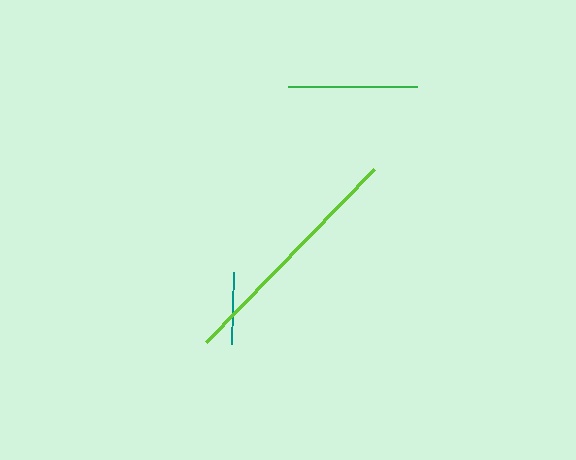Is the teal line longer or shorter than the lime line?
The lime line is longer than the teal line.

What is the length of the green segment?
The green segment is approximately 129 pixels long.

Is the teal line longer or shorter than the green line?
The green line is longer than the teal line.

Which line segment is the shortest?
The teal line is the shortest at approximately 72 pixels.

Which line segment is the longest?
The lime line is the longest at approximately 241 pixels.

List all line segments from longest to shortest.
From longest to shortest: lime, green, teal.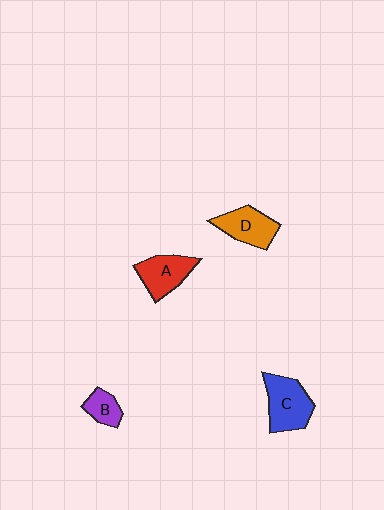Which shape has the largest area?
Shape C (blue).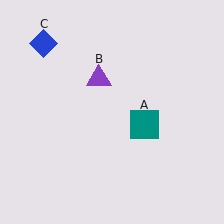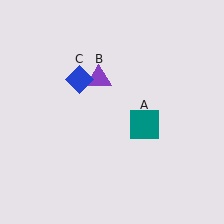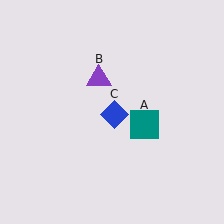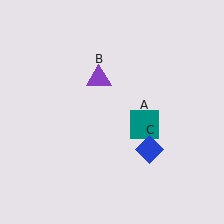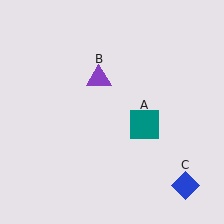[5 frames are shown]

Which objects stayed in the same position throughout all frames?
Teal square (object A) and purple triangle (object B) remained stationary.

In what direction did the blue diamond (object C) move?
The blue diamond (object C) moved down and to the right.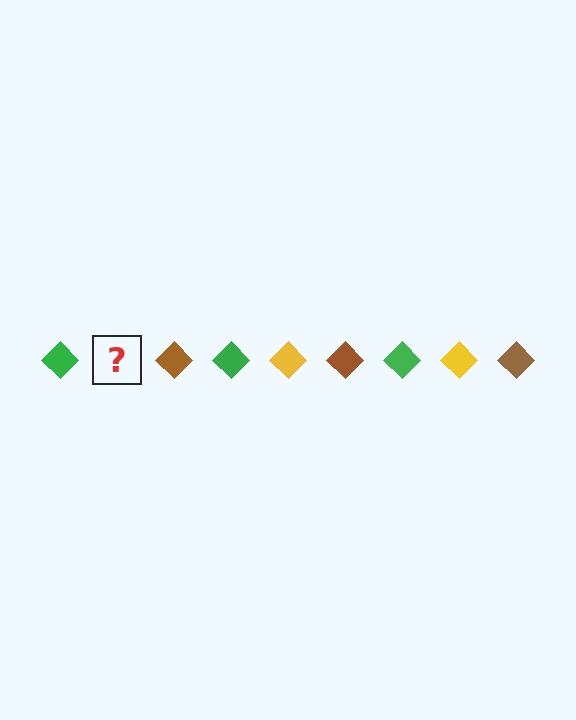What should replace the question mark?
The question mark should be replaced with a yellow diamond.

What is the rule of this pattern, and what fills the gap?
The rule is that the pattern cycles through green, yellow, brown diamonds. The gap should be filled with a yellow diamond.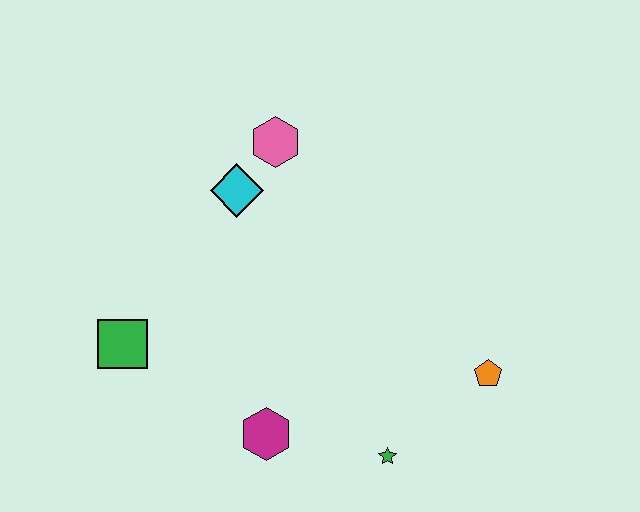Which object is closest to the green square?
The magenta hexagon is closest to the green square.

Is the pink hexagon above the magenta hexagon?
Yes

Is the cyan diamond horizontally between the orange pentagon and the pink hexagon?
No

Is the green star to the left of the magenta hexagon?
No